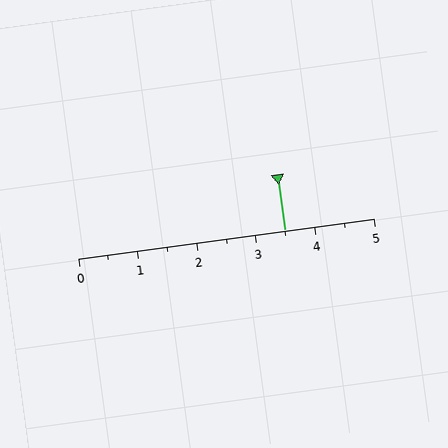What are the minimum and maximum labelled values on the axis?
The axis runs from 0 to 5.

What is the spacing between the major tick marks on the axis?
The major ticks are spaced 1 apart.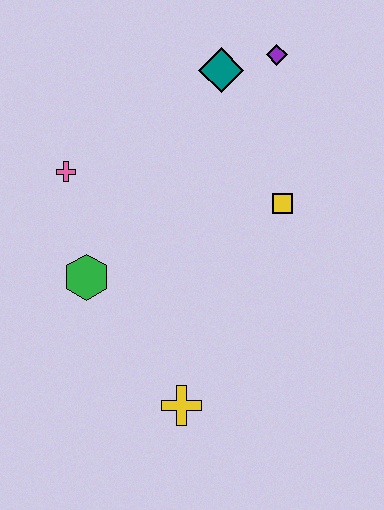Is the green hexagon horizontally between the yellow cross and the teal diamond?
No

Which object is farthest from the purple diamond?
The yellow cross is farthest from the purple diamond.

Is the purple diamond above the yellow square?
Yes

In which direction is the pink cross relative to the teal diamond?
The pink cross is to the left of the teal diamond.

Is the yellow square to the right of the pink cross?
Yes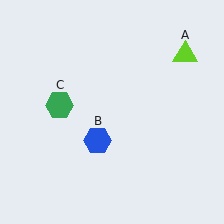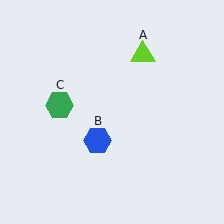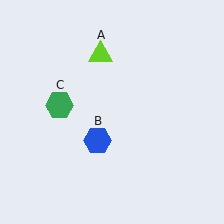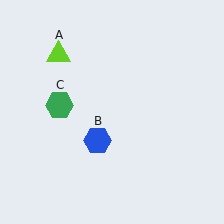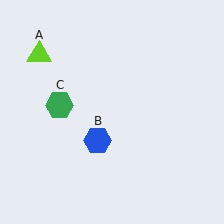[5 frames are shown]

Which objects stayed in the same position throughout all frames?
Blue hexagon (object B) and green hexagon (object C) remained stationary.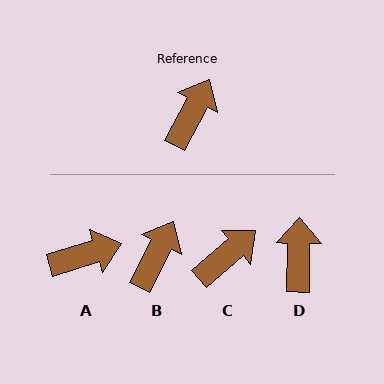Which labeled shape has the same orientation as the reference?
B.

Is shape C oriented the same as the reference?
No, it is off by about 22 degrees.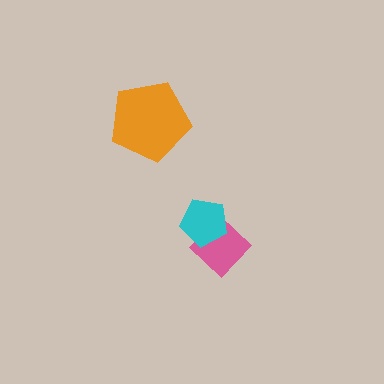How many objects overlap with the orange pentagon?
0 objects overlap with the orange pentagon.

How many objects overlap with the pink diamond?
1 object overlaps with the pink diamond.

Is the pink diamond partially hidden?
Yes, it is partially covered by another shape.